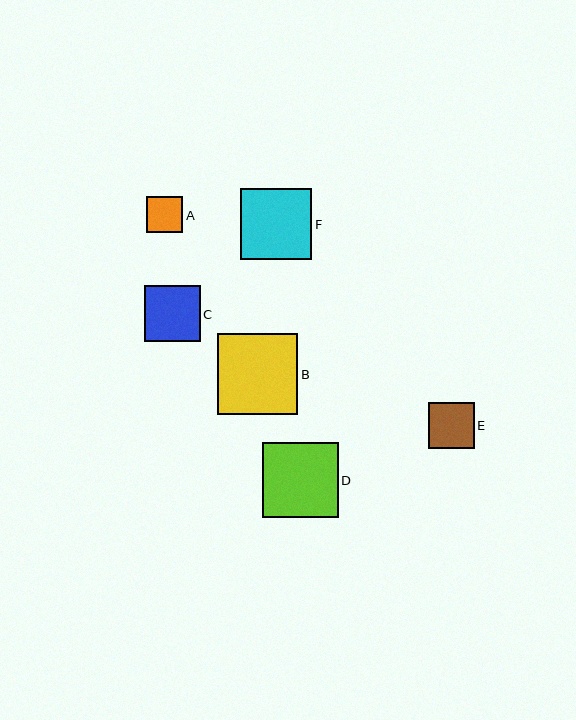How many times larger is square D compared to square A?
Square D is approximately 2.1 times the size of square A.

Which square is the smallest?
Square A is the smallest with a size of approximately 36 pixels.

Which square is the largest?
Square B is the largest with a size of approximately 80 pixels.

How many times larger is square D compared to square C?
Square D is approximately 1.3 times the size of square C.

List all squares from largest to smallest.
From largest to smallest: B, D, F, C, E, A.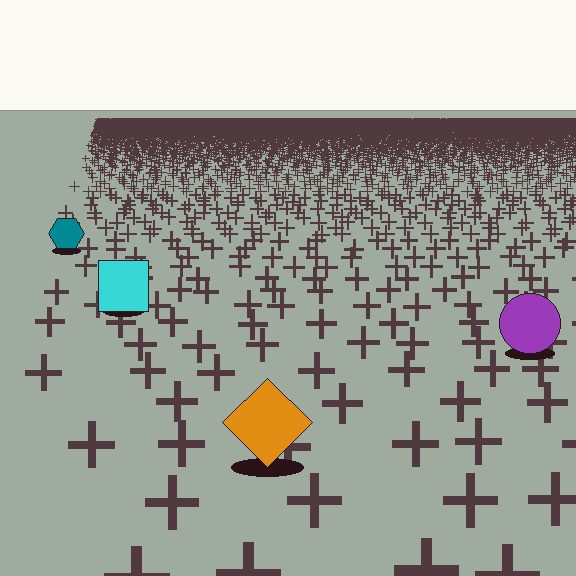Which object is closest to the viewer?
The orange diamond is closest. The texture marks near it are larger and more spread out.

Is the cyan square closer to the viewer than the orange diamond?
No. The orange diamond is closer — you can tell from the texture gradient: the ground texture is coarser near it.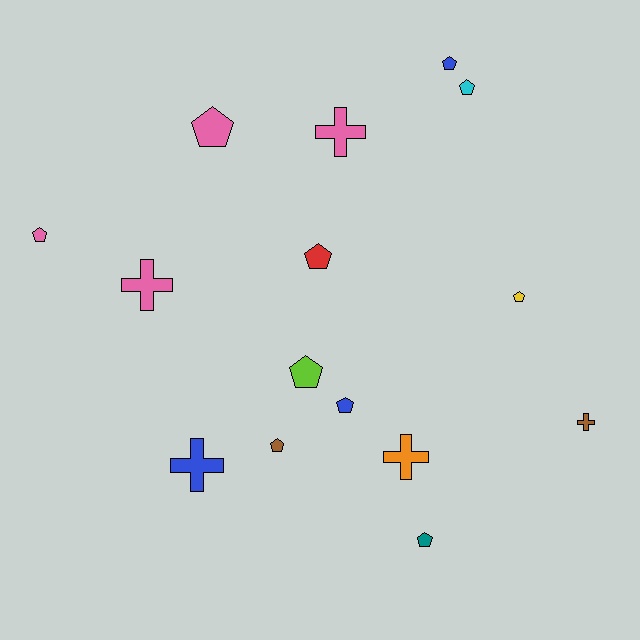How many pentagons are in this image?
There are 10 pentagons.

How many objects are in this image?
There are 15 objects.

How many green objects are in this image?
There are no green objects.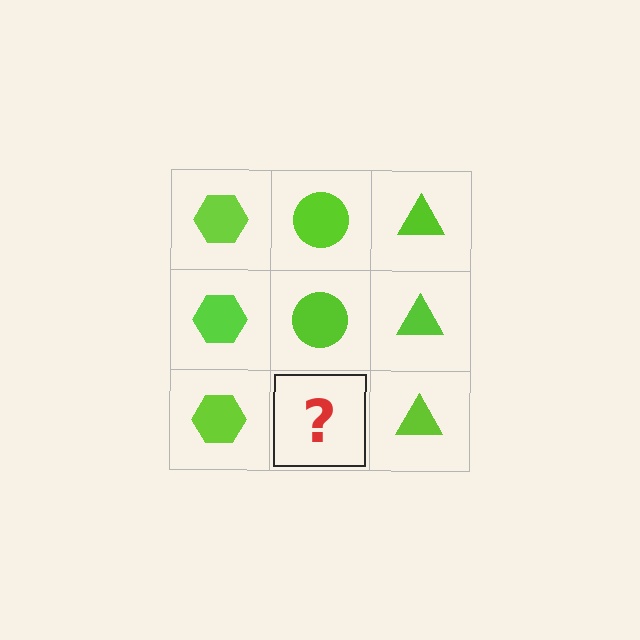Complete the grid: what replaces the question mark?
The question mark should be replaced with a lime circle.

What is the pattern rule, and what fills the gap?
The rule is that each column has a consistent shape. The gap should be filled with a lime circle.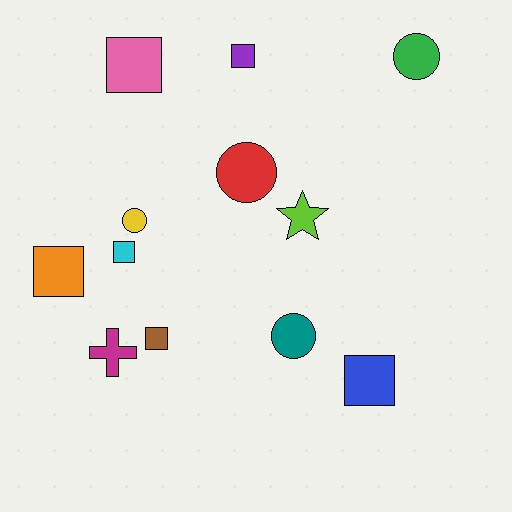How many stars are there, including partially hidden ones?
There is 1 star.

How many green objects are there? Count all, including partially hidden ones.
There is 1 green object.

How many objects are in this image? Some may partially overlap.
There are 12 objects.